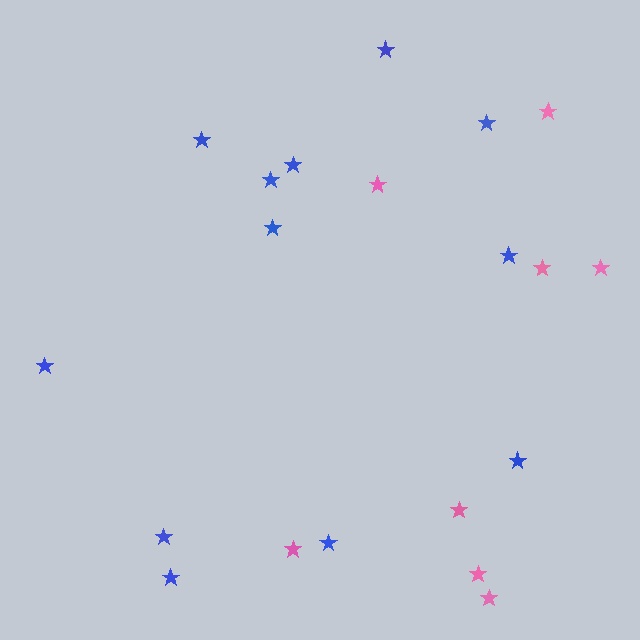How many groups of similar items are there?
There are 2 groups: one group of blue stars (12) and one group of pink stars (8).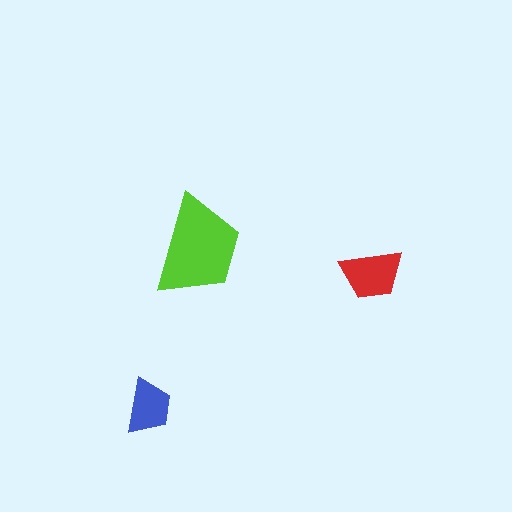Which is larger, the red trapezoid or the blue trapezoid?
The red one.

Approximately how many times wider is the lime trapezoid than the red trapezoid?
About 1.5 times wider.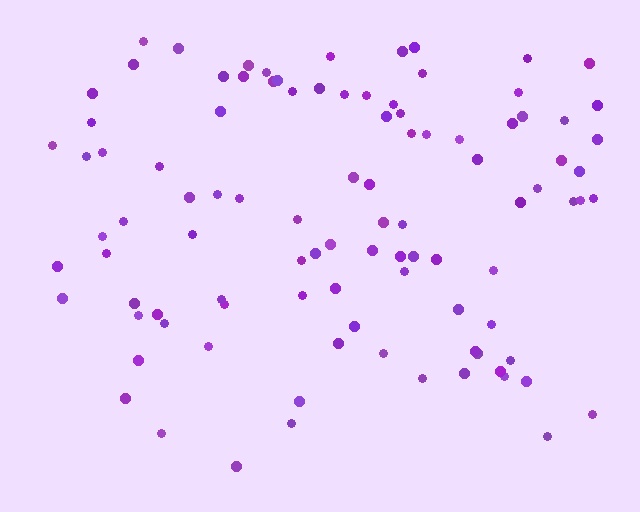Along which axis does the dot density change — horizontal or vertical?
Vertical.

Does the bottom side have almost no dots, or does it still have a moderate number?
Still a moderate number, just noticeably fewer than the top.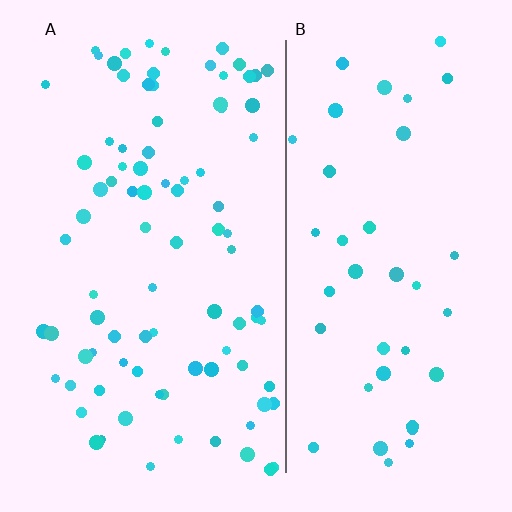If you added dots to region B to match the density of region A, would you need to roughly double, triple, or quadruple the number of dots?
Approximately double.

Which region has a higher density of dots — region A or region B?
A (the left).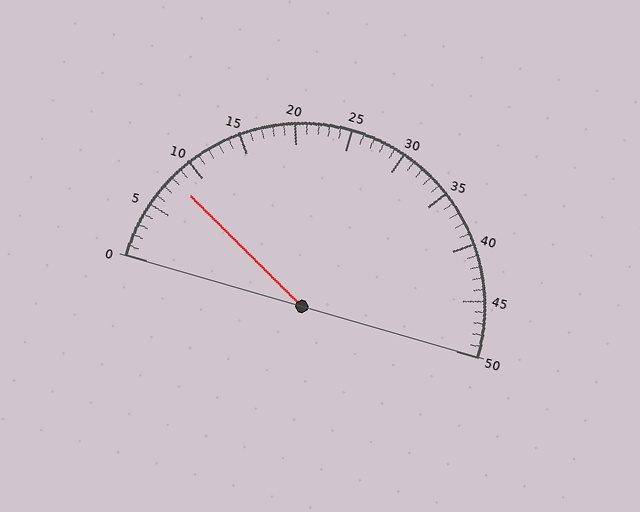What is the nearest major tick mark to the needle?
The nearest major tick mark is 10.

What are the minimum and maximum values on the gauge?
The gauge ranges from 0 to 50.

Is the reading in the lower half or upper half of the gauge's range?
The reading is in the lower half of the range (0 to 50).